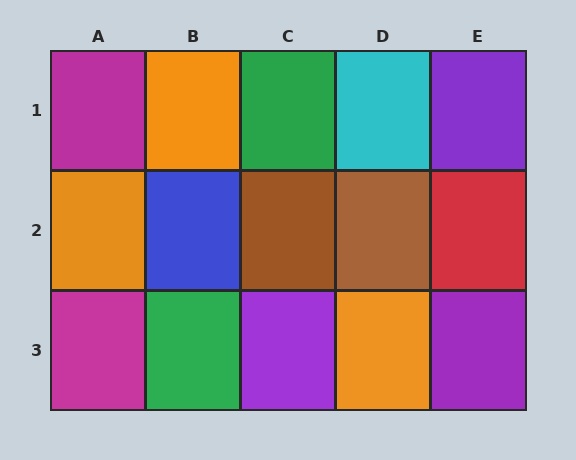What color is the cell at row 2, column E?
Red.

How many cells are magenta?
2 cells are magenta.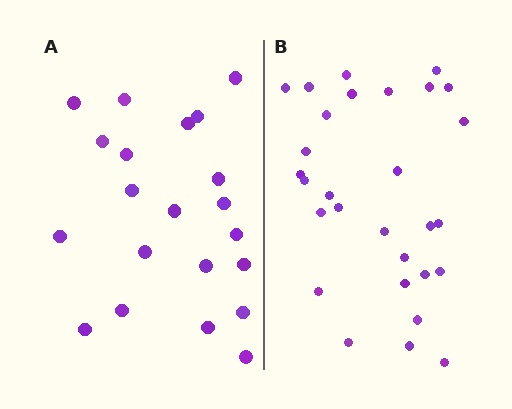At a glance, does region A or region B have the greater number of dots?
Region B (the right region) has more dots.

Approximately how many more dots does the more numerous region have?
Region B has roughly 8 or so more dots than region A.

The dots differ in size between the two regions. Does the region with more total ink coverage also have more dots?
No. Region A has more total ink coverage because its dots are larger, but region B actually contains more individual dots. Total area can be misleading — the number of items is what matters here.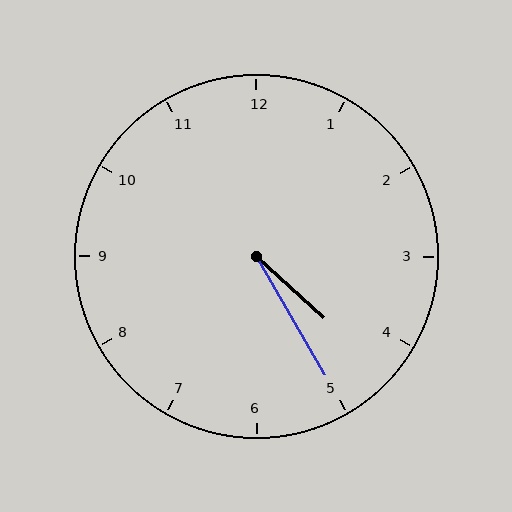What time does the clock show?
4:25.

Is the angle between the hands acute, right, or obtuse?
It is acute.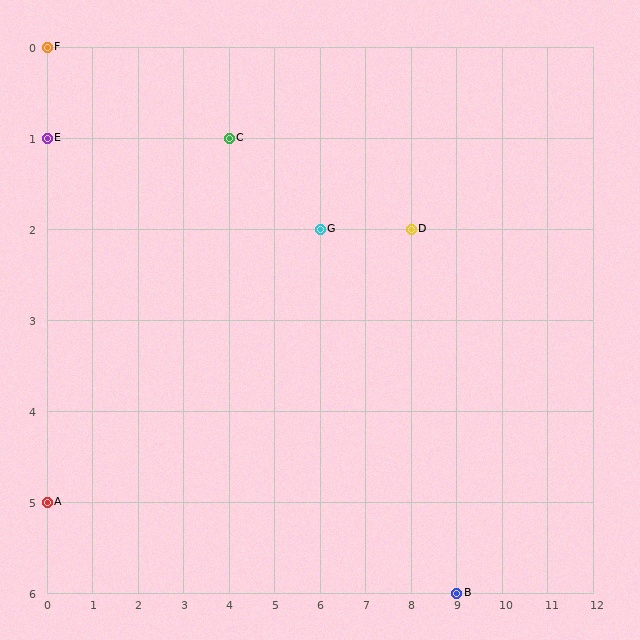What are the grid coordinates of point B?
Point B is at grid coordinates (9, 6).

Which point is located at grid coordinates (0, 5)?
Point A is at (0, 5).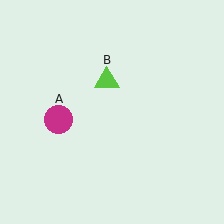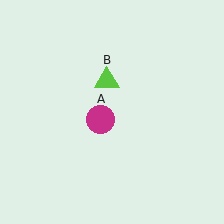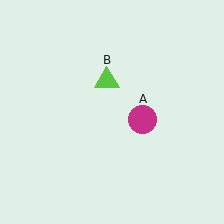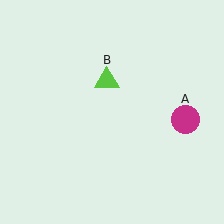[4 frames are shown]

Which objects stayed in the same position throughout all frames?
Lime triangle (object B) remained stationary.